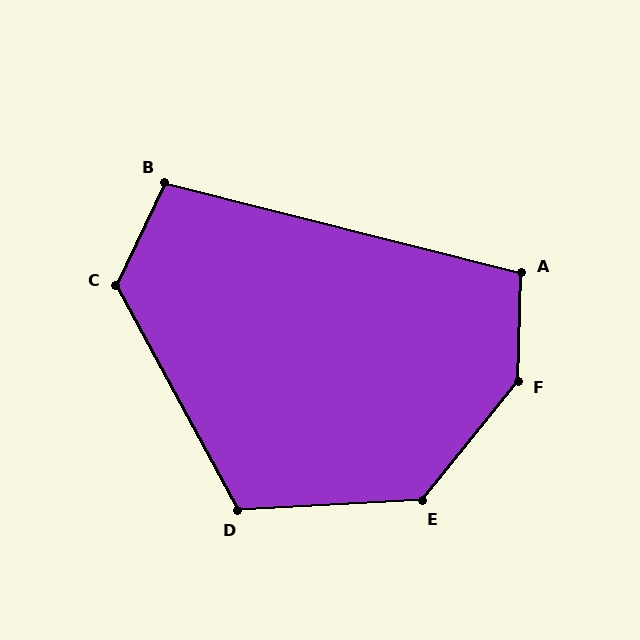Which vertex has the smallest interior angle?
B, at approximately 101 degrees.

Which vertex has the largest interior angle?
F, at approximately 143 degrees.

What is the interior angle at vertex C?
Approximately 126 degrees (obtuse).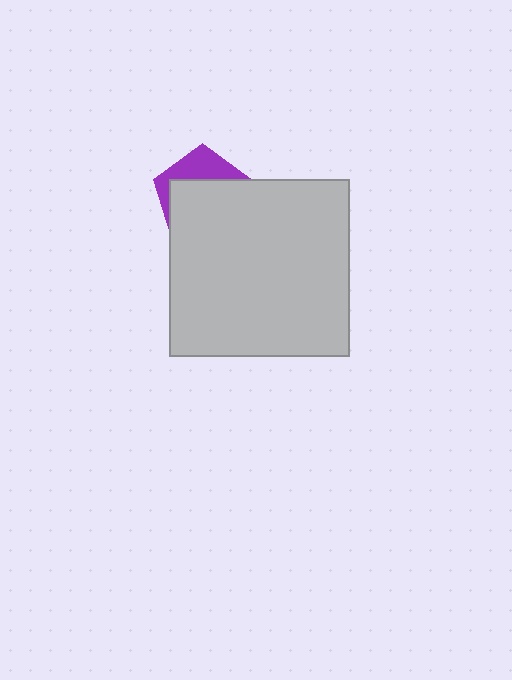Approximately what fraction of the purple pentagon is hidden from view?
Roughly 65% of the purple pentagon is hidden behind the light gray rectangle.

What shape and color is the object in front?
The object in front is a light gray rectangle.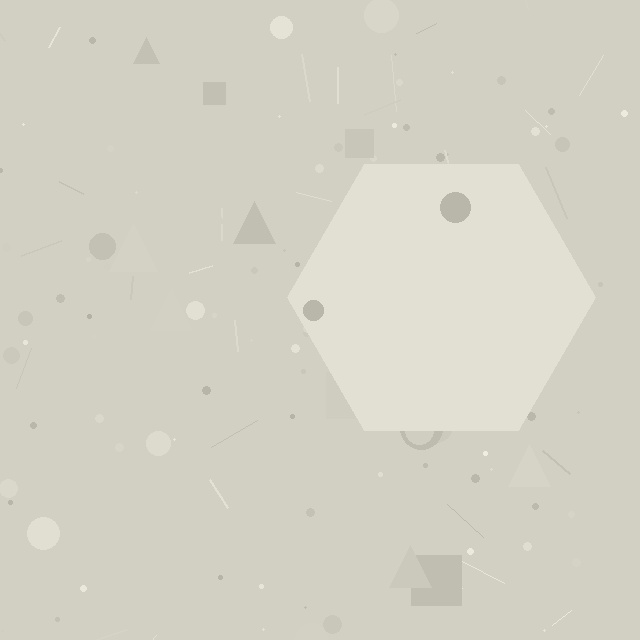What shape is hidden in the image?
A hexagon is hidden in the image.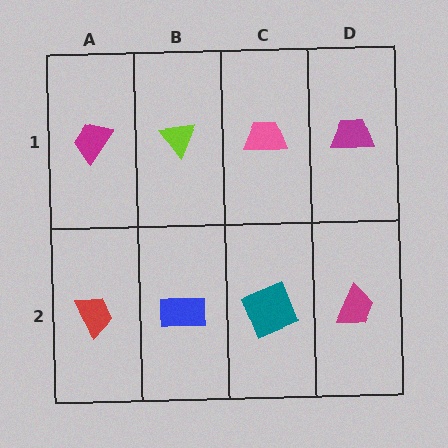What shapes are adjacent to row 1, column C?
A teal square (row 2, column C), a lime triangle (row 1, column B), a magenta trapezoid (row 1, column D).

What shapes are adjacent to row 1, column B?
A blue rectangle (row 2, column B), a magenta trapezoid (row 1, column A), a pink trapezoid (row 1, column C).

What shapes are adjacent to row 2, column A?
A magenta trapezoid (row 1, column A), a blue rectangle (row 2, column B).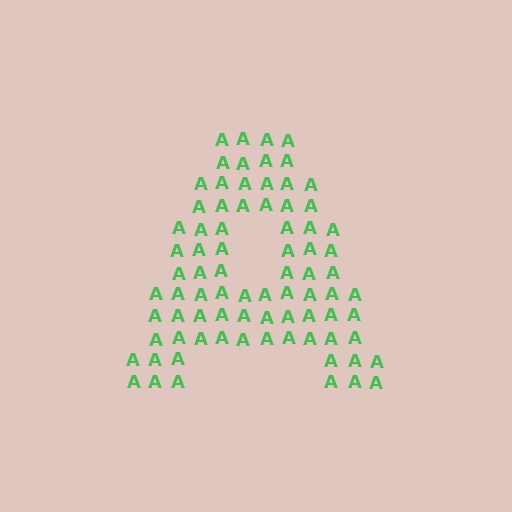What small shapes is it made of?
It is made of small letter A's.